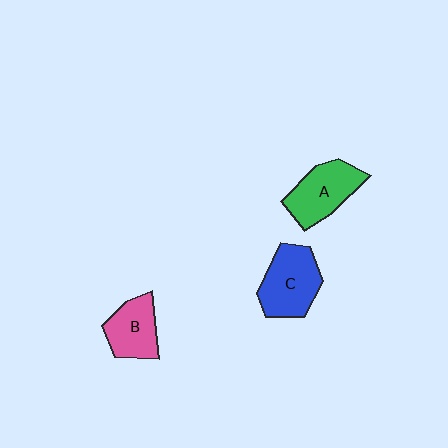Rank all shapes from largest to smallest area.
From largest to smallest: C (blue), A (green), B (pink).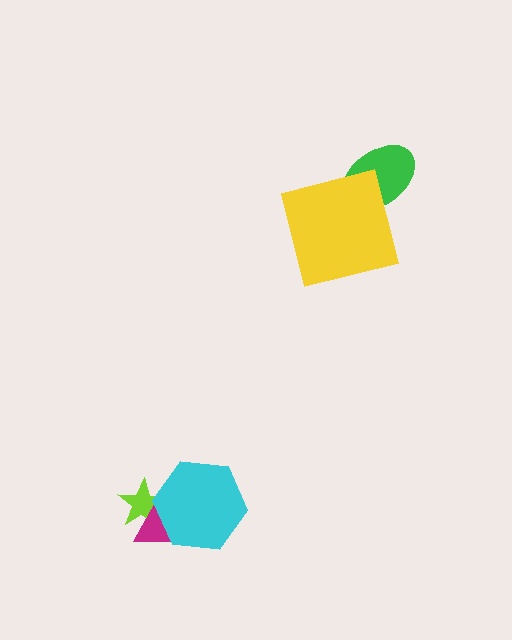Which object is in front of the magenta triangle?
The cyan hexagon is in front of the magenta triangle.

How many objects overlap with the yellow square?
1 object overlaps with the yellow square.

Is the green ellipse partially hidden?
Yes, it is partially covered by another shape.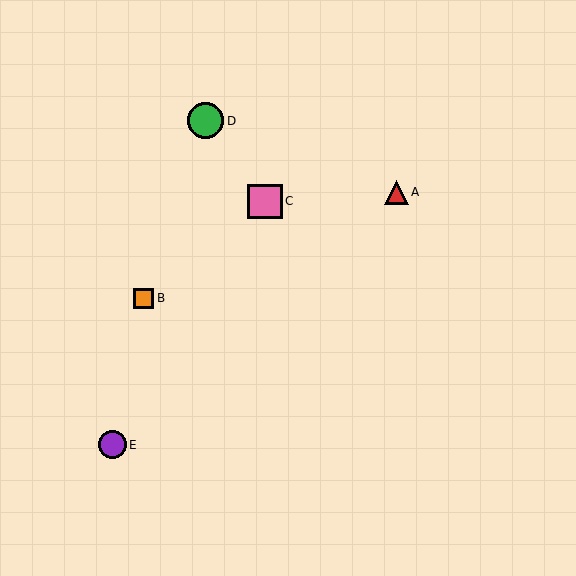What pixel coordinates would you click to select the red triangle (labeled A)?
Click at (396, 192) to select the red triangle A.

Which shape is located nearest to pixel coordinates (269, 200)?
The pink square (labeled C) at (265, 201) is nearest to that location.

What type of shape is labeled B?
Shape B is an orange square.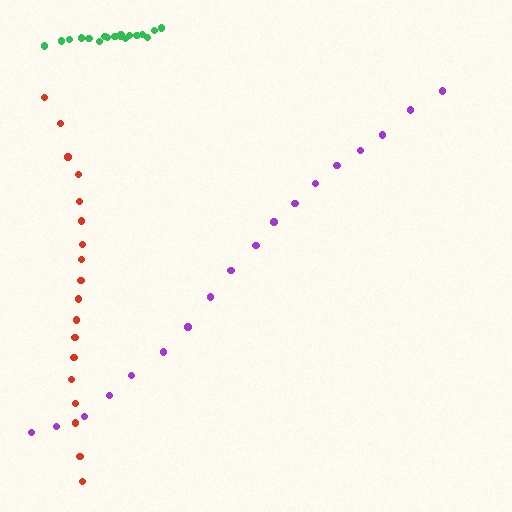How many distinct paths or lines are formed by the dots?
There are 3 distinct paths.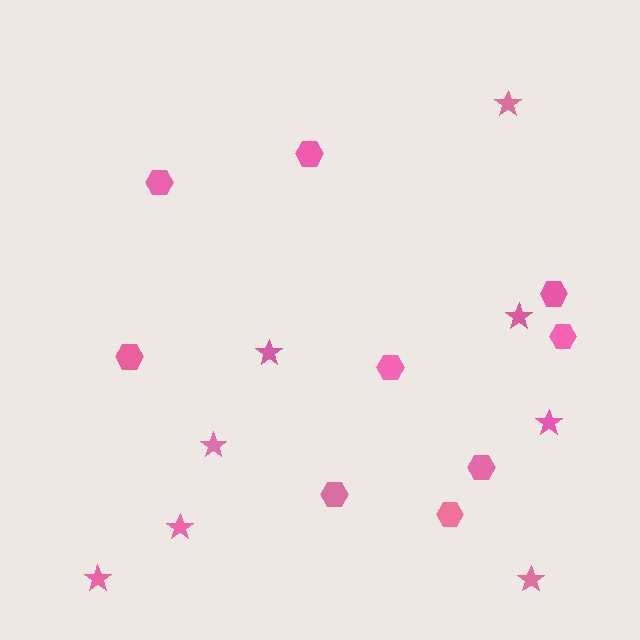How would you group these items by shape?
There are 2 groups: one group of stars (8) and one group of hexagons (9).